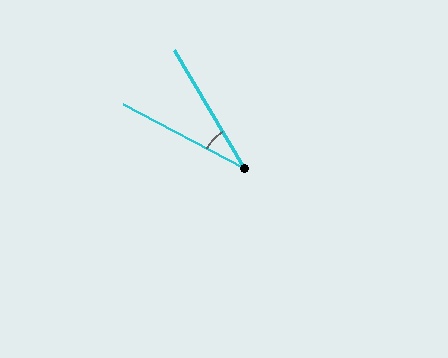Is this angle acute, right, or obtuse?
It is acute.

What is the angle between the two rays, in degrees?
Approximately 31 degrees.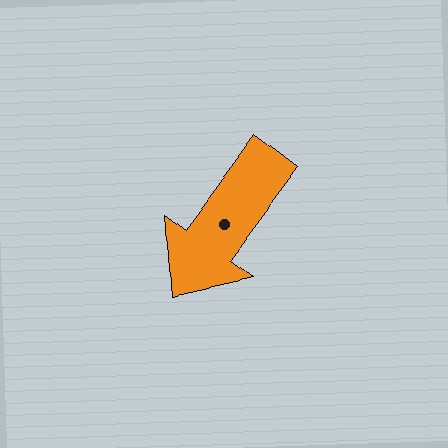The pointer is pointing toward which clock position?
Roughly 7 o'clock.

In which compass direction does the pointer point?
Southwest.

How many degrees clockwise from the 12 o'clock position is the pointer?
Approximately 217 degrees.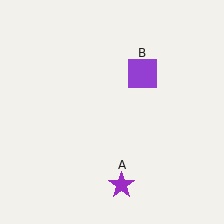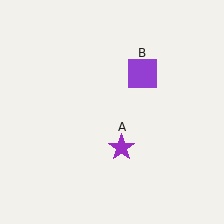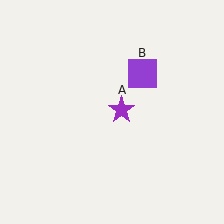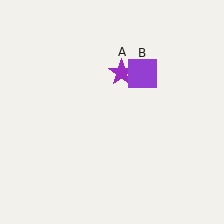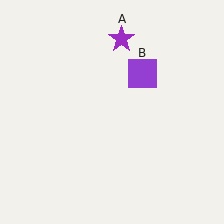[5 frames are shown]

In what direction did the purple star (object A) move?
The purple star (object A) moved up.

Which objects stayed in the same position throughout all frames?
Purple square (object B) remained stationary.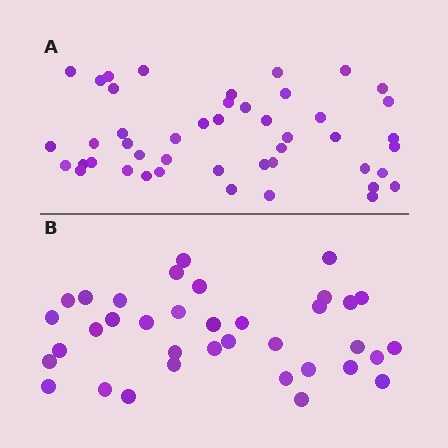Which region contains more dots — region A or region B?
Region A (the top region) has more dots.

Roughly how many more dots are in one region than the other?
Region A has roughly 10 or so more dots than region B.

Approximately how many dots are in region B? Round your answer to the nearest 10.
About 40 dots. (The exact count is 36, which rounds to 40.)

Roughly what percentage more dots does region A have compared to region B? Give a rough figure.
About 30% more.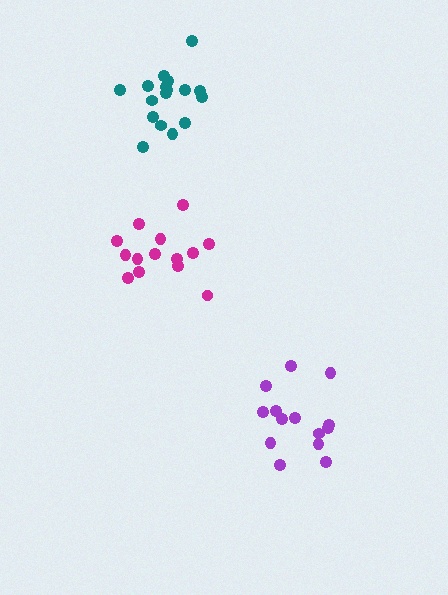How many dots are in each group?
Group 1: 14 dots, Group 2: 17 dots, Group 3: 14 dots (45 total).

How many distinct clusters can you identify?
There are 3 distinct clusters.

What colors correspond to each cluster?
The clusters are colored: purple, teal, magenta.